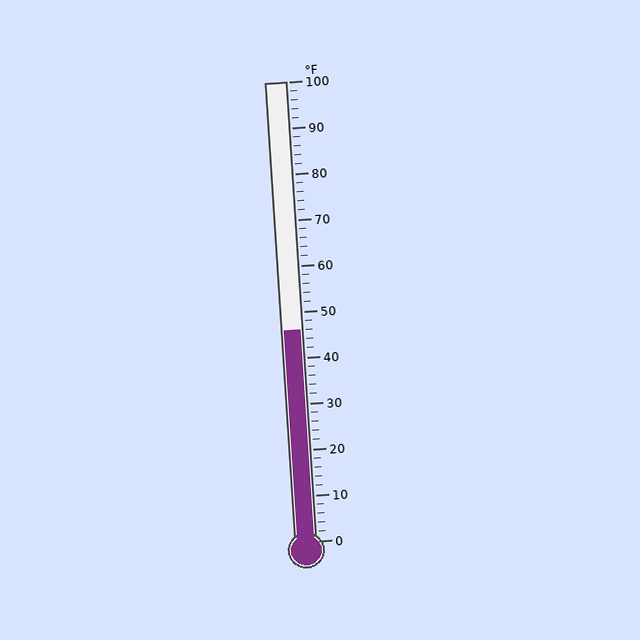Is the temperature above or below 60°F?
The temperature is below 60°F.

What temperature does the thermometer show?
The thermometer shows approximately 46°F.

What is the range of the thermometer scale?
The thermometer scale ranges from 0°F to 100°F.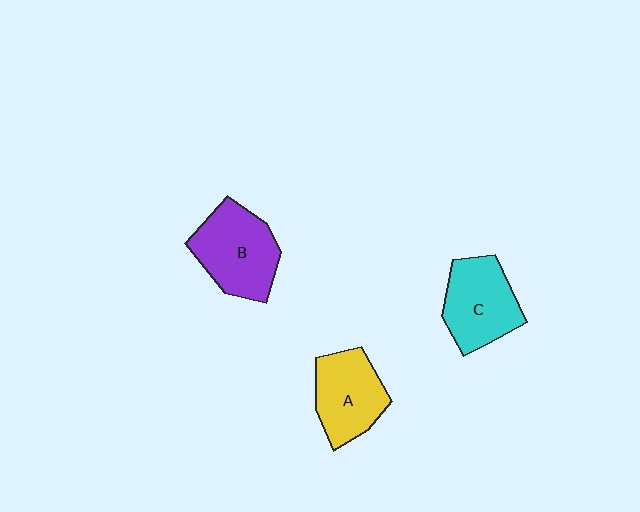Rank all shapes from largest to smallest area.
From largest to smallest: B (purple), C (cyan), A (yellow).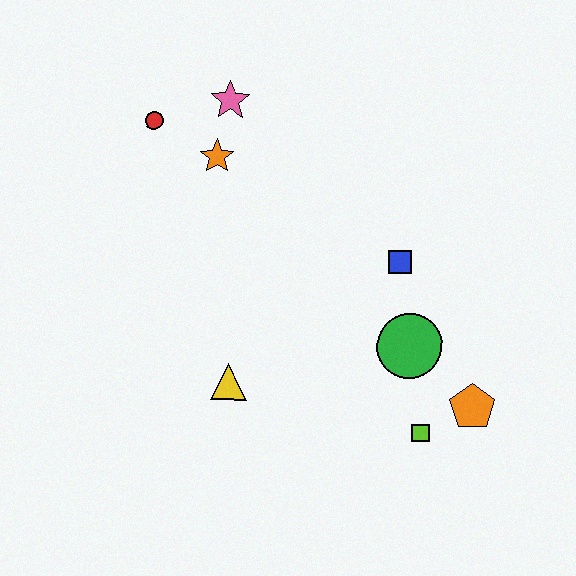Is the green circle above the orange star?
No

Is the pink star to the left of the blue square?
Yes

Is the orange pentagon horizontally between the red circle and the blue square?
No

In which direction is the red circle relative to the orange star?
The red circle is to the left of the orange star.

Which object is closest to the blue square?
The green circle is closest to the blue square.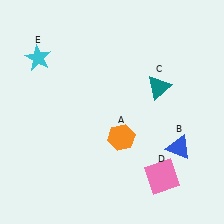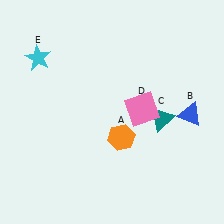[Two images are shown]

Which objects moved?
The objects that moved are: the blue triangle (B), the teal triangle (C), the pink square (D).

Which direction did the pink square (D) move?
The pink square (D) moved up.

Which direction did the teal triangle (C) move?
The teal triangle (C) moved down.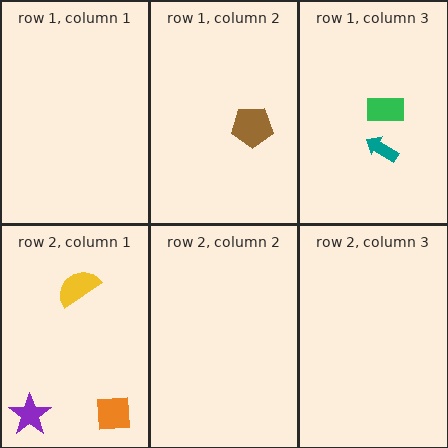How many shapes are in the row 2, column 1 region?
3.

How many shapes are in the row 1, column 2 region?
1.